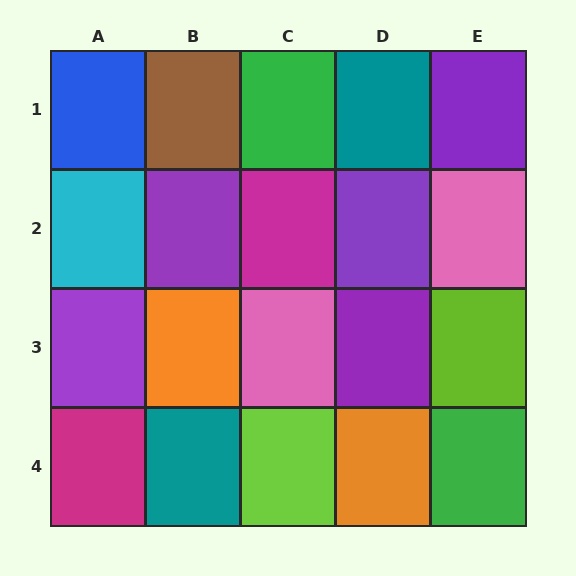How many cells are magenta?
2 cells are magenta.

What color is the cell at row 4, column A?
Magenta.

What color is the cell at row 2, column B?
Purple.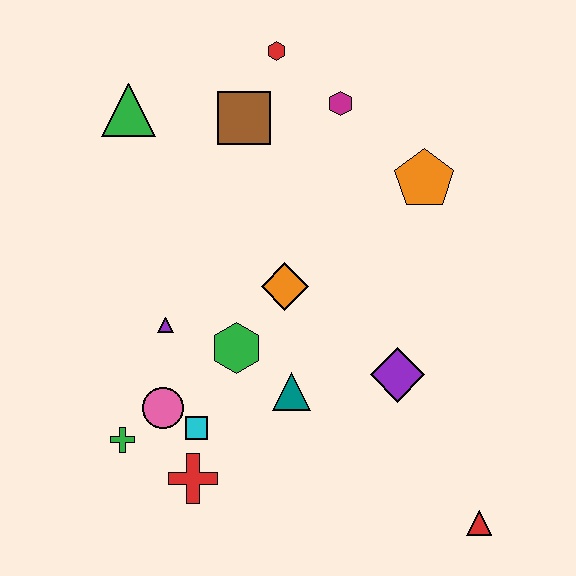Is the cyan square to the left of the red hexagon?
Yes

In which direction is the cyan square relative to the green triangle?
The cyan square is below the green triangle.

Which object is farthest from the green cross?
The red hexagon is farthest from the green cross.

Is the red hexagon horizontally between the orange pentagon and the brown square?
Yes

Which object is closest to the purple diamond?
The teal triangle is closest to the purple diamond.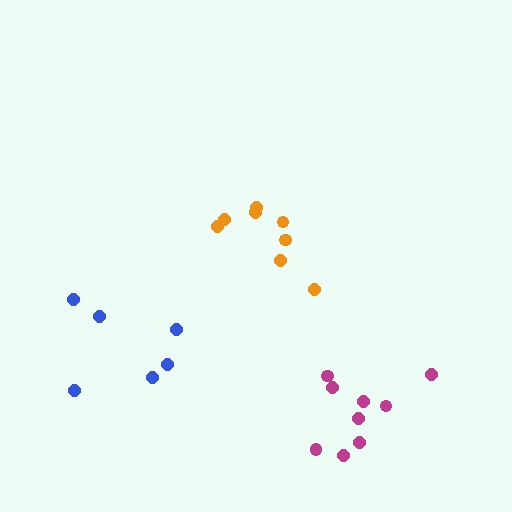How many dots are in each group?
Group 1: 8 dots, Group 2: 9 dots, Group 3: 6 dots (23 total).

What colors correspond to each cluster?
The clusters are colored: orange, magenta, blue.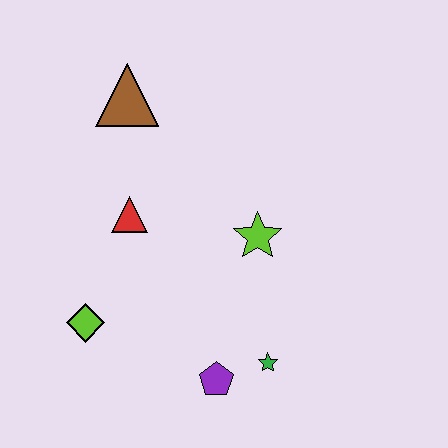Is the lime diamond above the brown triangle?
No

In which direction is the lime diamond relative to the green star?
The lime diamond is to the left of the green star.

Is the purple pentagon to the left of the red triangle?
No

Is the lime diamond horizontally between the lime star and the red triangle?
No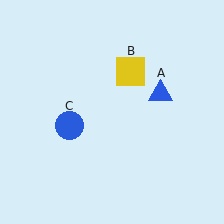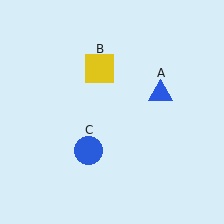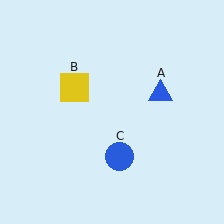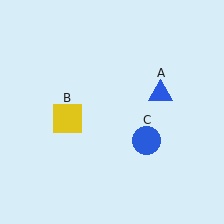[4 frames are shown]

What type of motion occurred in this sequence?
The yellow square (object B), blue circle (object C) rotated counterclockwise around the center of the scene.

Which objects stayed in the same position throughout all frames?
Blue triangle (object A) remained stationary.